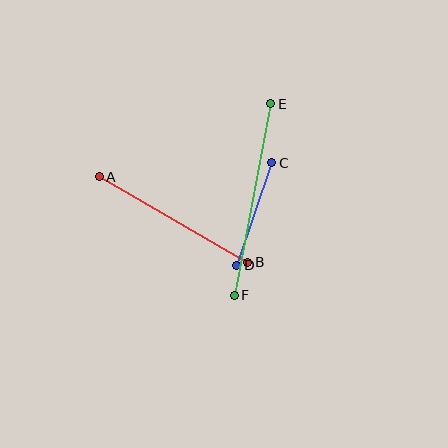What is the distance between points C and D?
The distance is approximately 108 pixels.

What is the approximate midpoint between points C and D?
The midpoint is at approximately (254, 214) pixels.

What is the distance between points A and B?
The distance is approximately 171 pixels.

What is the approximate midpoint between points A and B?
The midpoint is at approximately (174, 220) pixels.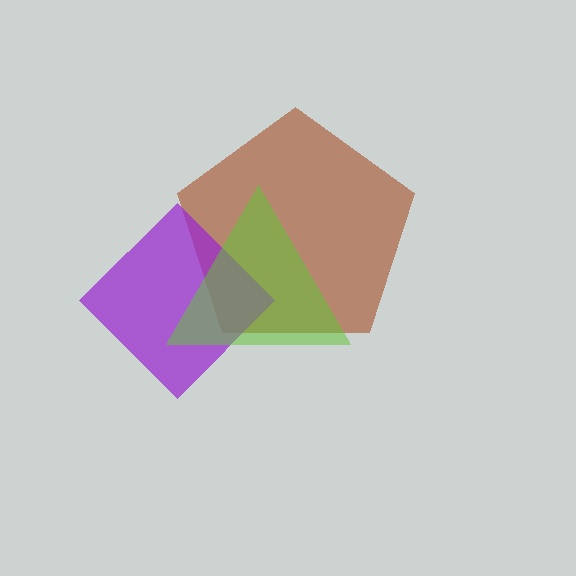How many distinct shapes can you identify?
There are 3 distinct shapes: a brown pentagon, a purple diamond, a lime triangle.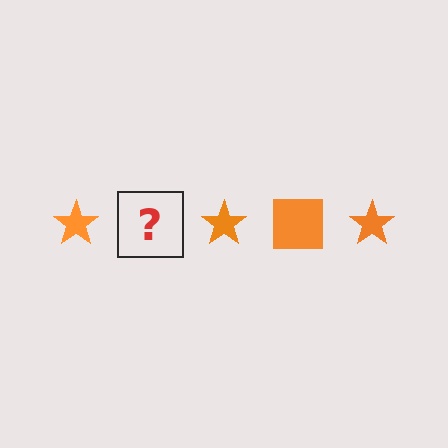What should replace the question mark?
The question mark should be replaced with an orange square.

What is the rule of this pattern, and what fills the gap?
The rule is that the pattern cycles through star, square shapes in orange. The gap should be filled with an orange square.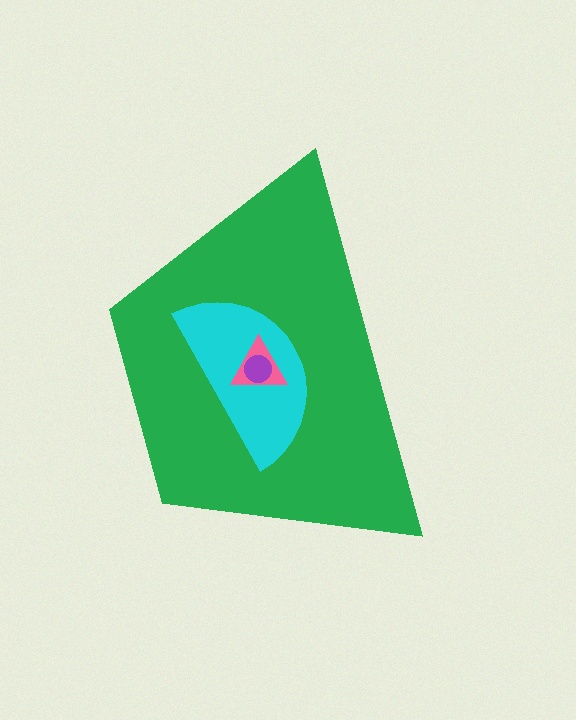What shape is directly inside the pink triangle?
The purple circle.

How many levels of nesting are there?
4.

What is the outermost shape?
The green trapezoid.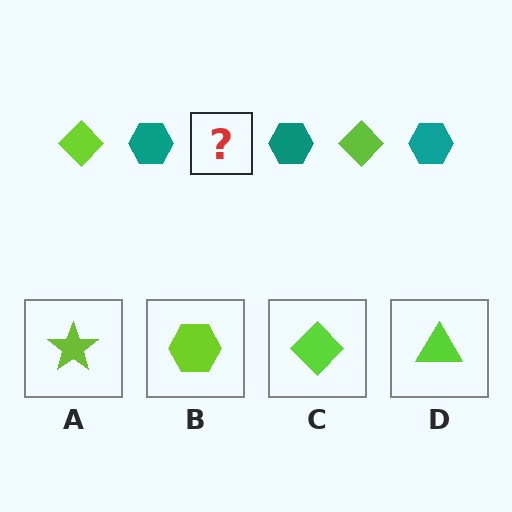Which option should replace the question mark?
Option C.